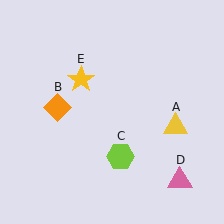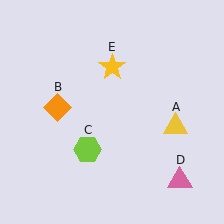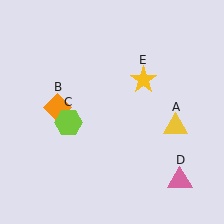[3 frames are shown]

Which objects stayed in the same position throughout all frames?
Yellow triangle (object A) and orange diamond (object B) and pink triangle (object D) remained stationary.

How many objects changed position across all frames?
2 objects changed position: lime hexagon (object C), yellow star (object E).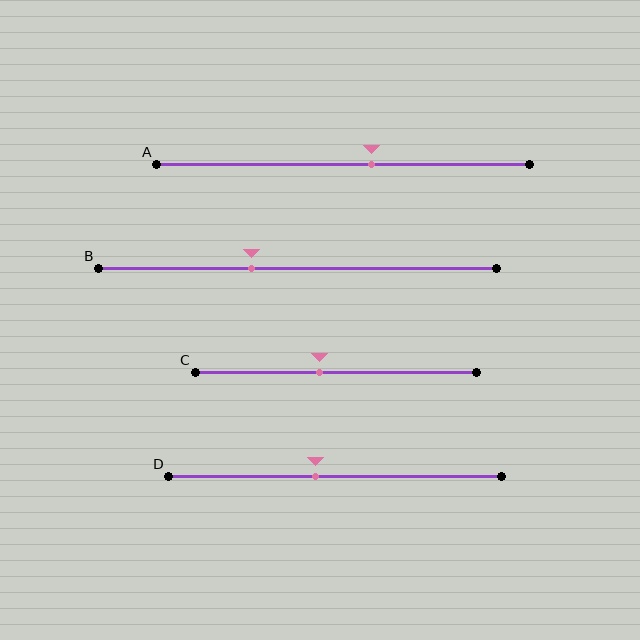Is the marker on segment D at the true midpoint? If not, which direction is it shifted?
No, the marker on segment D is shifted to the left by about 6% of the segment length.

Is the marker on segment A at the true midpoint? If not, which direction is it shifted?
No, the marker on segment A is shifted to the right by about 8% of the segment length.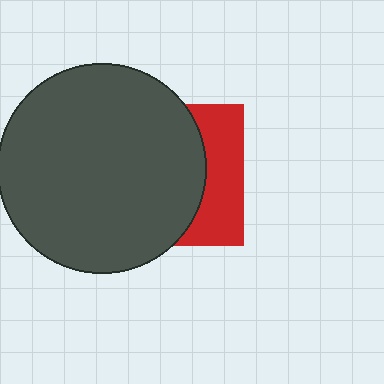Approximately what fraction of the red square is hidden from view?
Roughly 68% of the red square is hidden behind the dark gray circle.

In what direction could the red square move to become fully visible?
The red square could move right. That would shift it out from behind the dark gray circle entirely.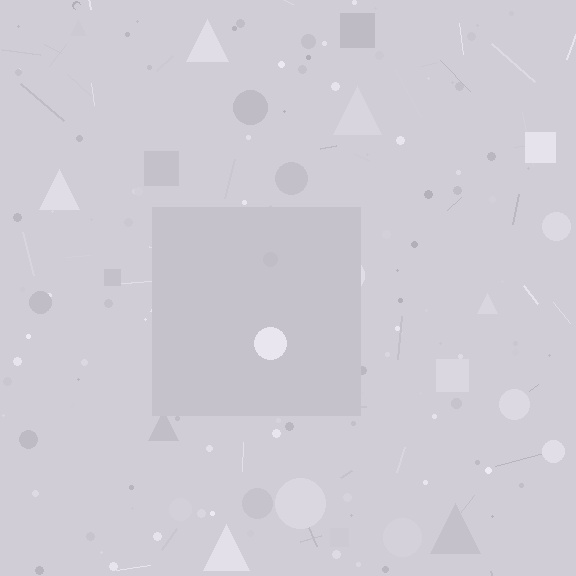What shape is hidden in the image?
A square is hidden in the image.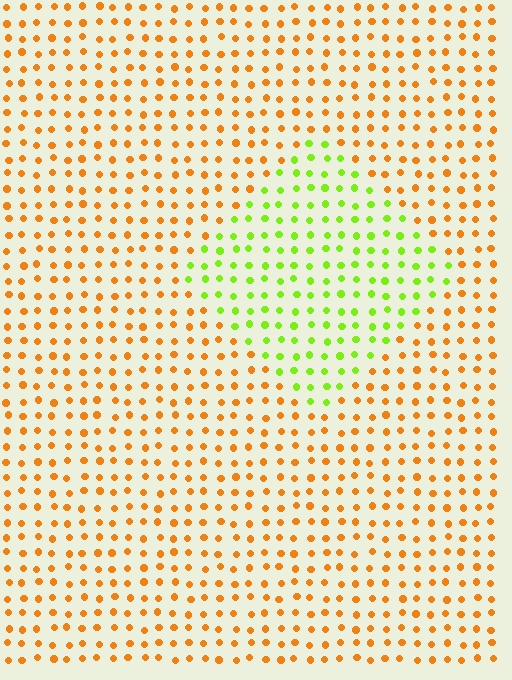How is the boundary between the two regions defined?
The boundary is defined purely by a slight shift in hue (about 63 degrees). Spacing, size, and orientation are identical on both sides.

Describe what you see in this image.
The image is filled with small orange elements in a uniform arrangement. A diamond-shaped region is visible where the elements are tinted to a slightly different hue, forming a subtle color boundary.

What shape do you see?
I see a diamond.